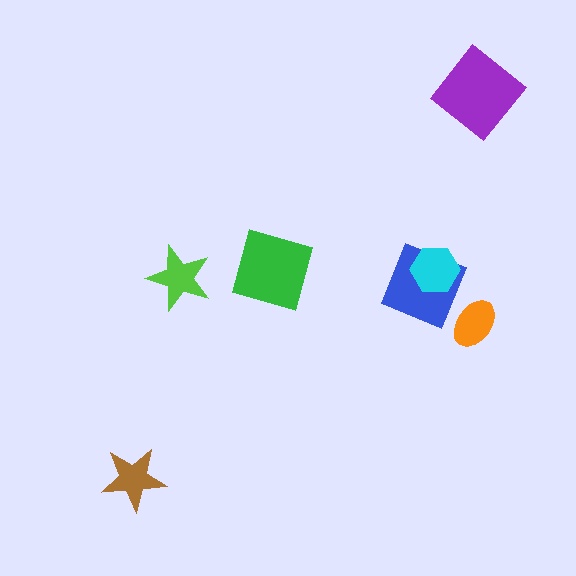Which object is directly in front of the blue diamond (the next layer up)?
The cyan hexagon is directly in front of the blue diamond.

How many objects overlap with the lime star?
0 objects overlap with the lime star.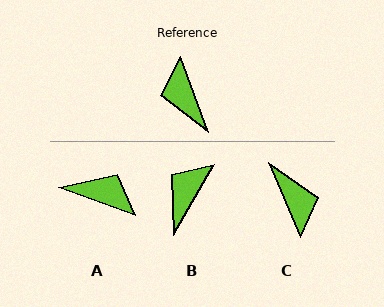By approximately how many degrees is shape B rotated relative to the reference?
Approximately 50 degrees clockwise.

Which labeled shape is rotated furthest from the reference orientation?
C, about 177 degrees away.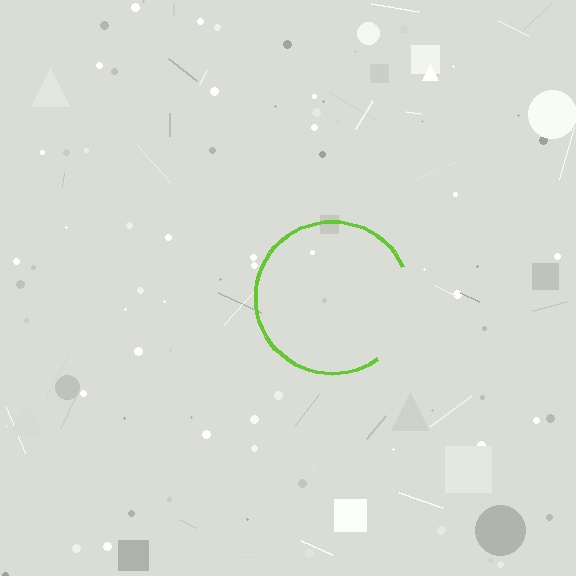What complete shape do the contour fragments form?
The contour fragments form a circle.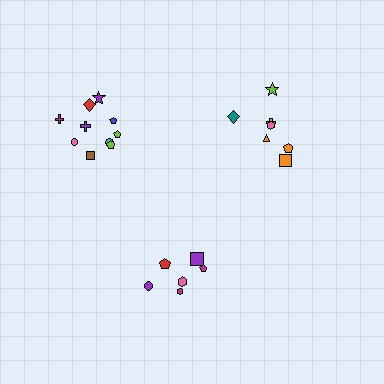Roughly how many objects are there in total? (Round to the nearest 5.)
Roughly 25 objects in total.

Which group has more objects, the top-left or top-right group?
The top-left group.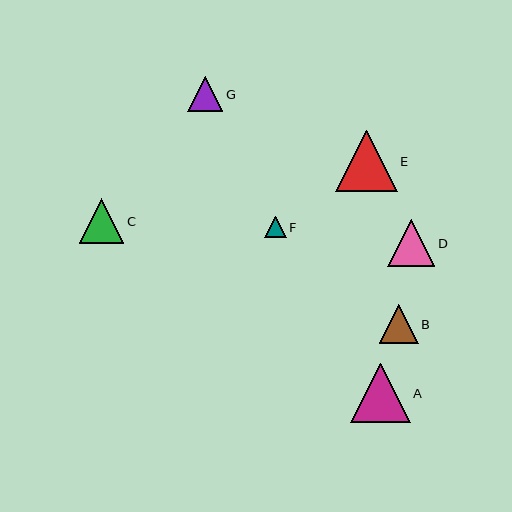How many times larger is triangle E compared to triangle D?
Triangle E is approximately 1.3 times the size of triangle D.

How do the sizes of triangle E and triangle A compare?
Triangle E and triangle A are approximately the same size.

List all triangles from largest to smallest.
From largest to smallest: E, A, D, C, B, G, F.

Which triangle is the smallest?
Triangle F is the smallest with a size of approximately 22 pixels.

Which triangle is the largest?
Triangle E is the largest with a size of approximately 61 pixels.